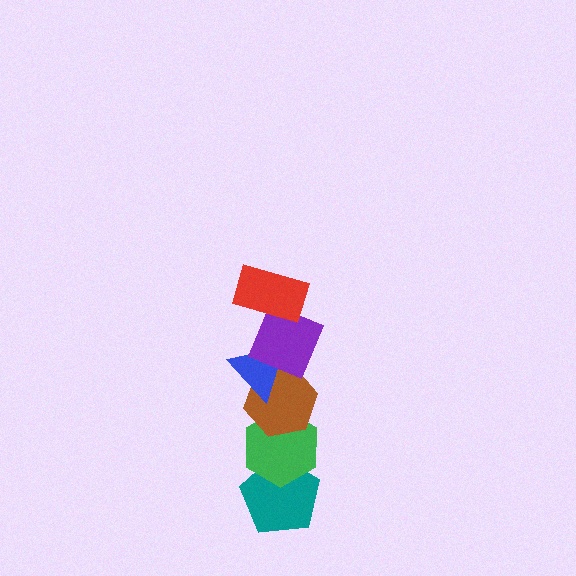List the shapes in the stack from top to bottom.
From top to bottom: the red rectangle, the purple square, the blue triangle, the brown hexagon, the green hexagon, the teal pentagon.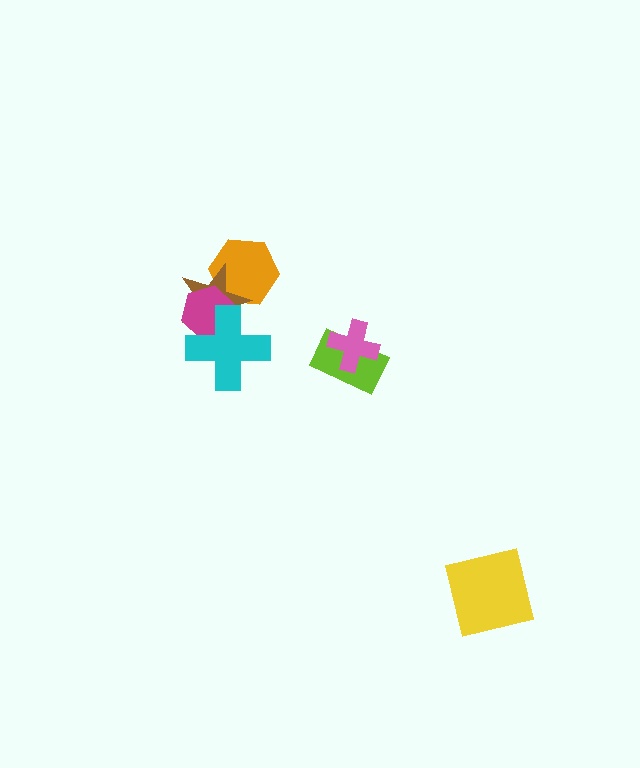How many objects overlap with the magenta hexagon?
3 objects overlap with the magenta hexagon.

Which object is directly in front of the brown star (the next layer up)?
The magenta hexagon is directly in front of the brown star.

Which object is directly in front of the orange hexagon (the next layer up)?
The brown star is directly in front of the orange hexagon.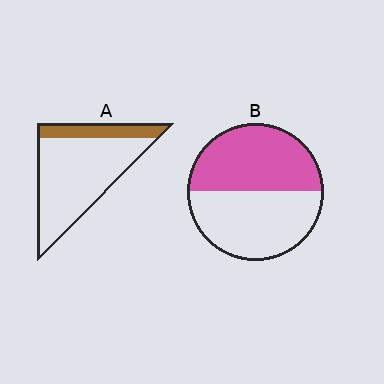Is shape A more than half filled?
No.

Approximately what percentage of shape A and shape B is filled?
A is approximately 20% and B is approximately 50%.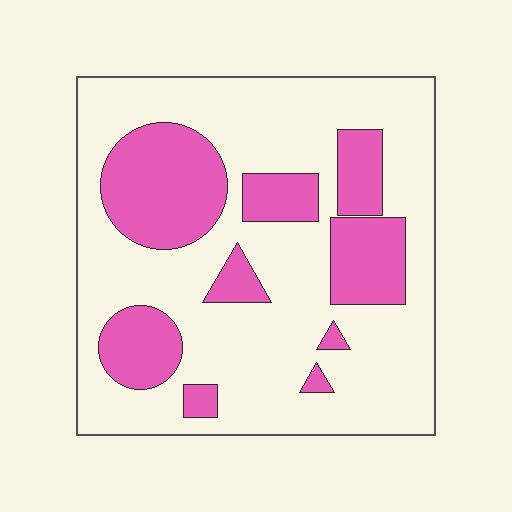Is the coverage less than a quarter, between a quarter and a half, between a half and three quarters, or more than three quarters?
Between a quarter and a half.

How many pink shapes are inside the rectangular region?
9.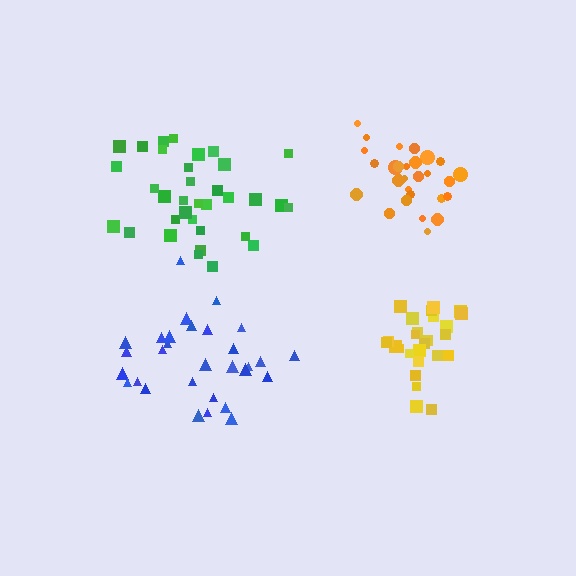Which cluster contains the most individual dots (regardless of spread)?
Green (34).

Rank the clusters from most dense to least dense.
orange, yellow, blue, green.